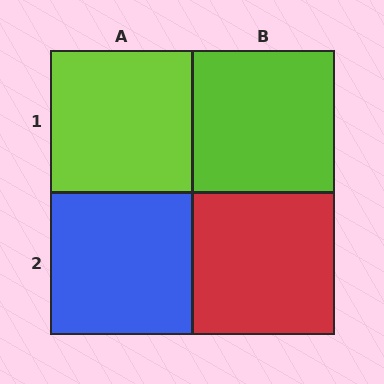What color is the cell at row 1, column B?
Lime.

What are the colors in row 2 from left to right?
Blue, red.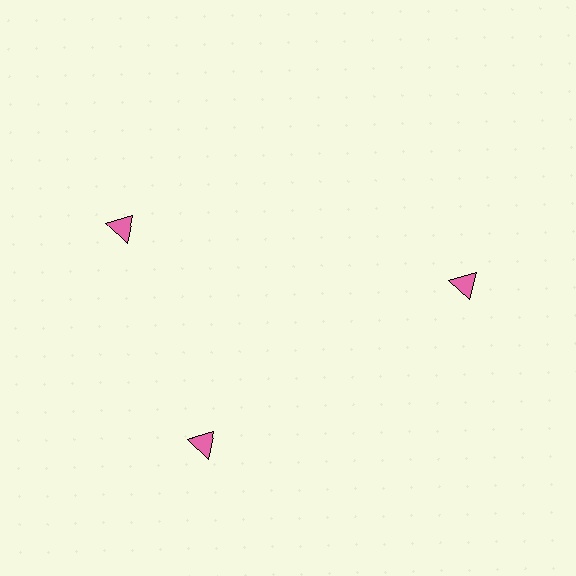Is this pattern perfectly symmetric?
No. The 3 pink triangles are arranged in a ring, but one element near the 11 o'clock position is rotated out of alignment along the ring, breaking the 3-fold rotational symmetry.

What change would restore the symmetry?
The symmetry would be restored by rotating it back into even spacing with its neighbors so that all 3 triangles sit at equal angles and equal distance from the center.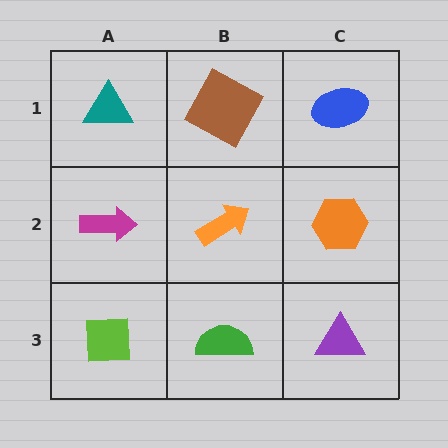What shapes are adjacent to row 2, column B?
A brown square (row 1, column B), a green semicircle (row 3, column B), a magenta arrow (row 2, column A), an orange hexagon (row 2, column C).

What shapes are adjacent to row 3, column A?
A magenta arrow (row 2, column A), a green semicircle (row 3, column B).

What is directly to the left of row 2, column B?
A magenta arrow.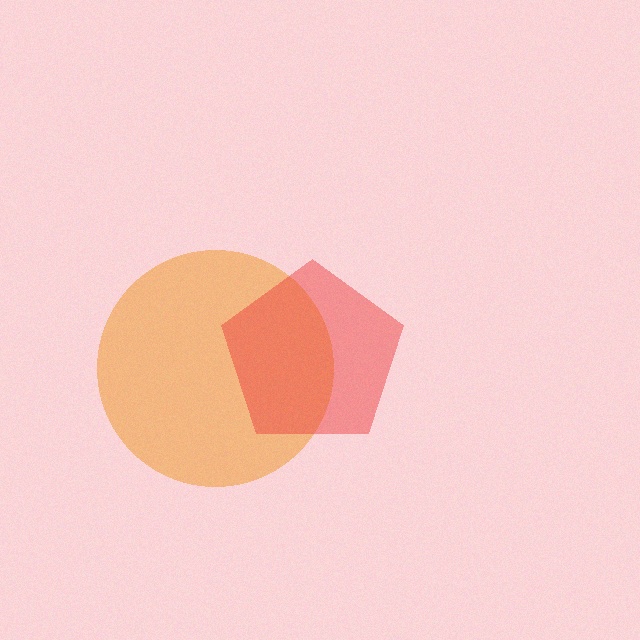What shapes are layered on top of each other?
The layered shapes are: an orange circle, a red pentagon.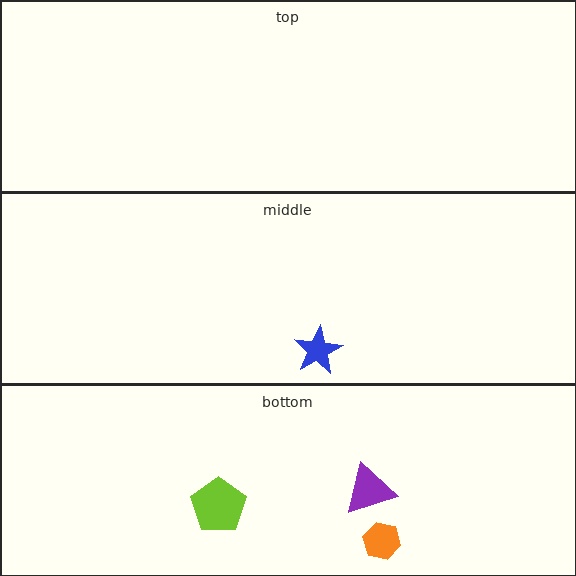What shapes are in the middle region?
The blue star.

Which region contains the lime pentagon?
The bottom region.